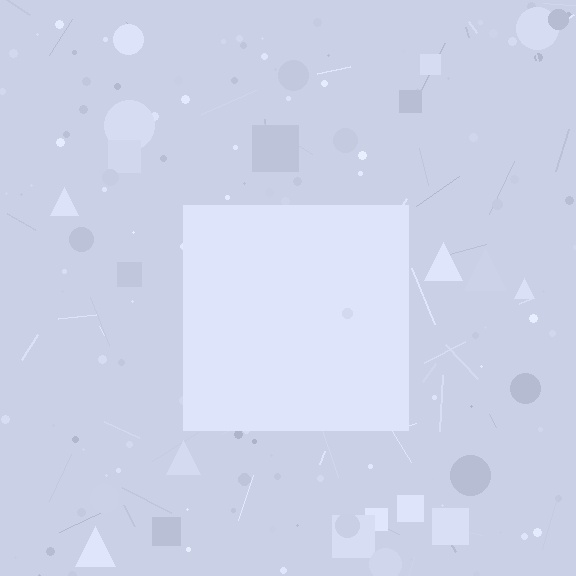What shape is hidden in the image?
A square is hidden in the image.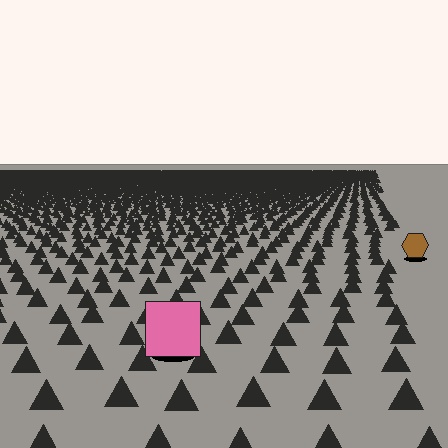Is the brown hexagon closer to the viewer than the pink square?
No. The pink square is closer — you can tell from the texture gradient: the ground texture is coarser near it.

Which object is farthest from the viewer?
The brown hexagon is farthest from the viewer. It appears smaller and the ground texture around it is denser.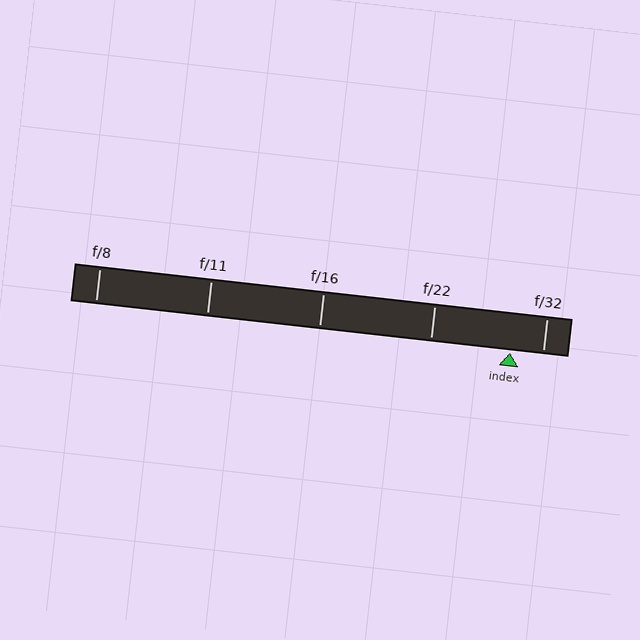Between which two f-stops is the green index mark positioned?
The index mark is between f/22 and f/32.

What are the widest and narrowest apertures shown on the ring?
The widest aperture shown is f/8 and the narrowest is f/32.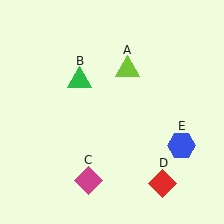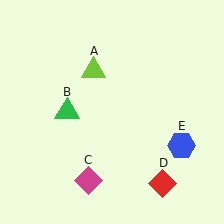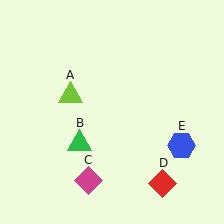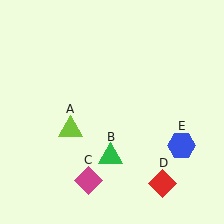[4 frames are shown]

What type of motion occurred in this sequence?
The lime triangle (object A), green triangle (object B) rotated counterclockwise around the center of the scene.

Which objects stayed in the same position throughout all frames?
Magenta diamond (object C) and red diamond (object D) and blue hexagon (object E) remained stationary.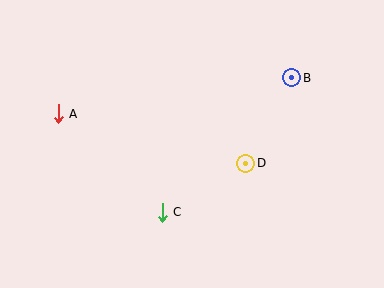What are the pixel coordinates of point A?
Point A is at (58, 114).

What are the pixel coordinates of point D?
Point D is at (246, 163).